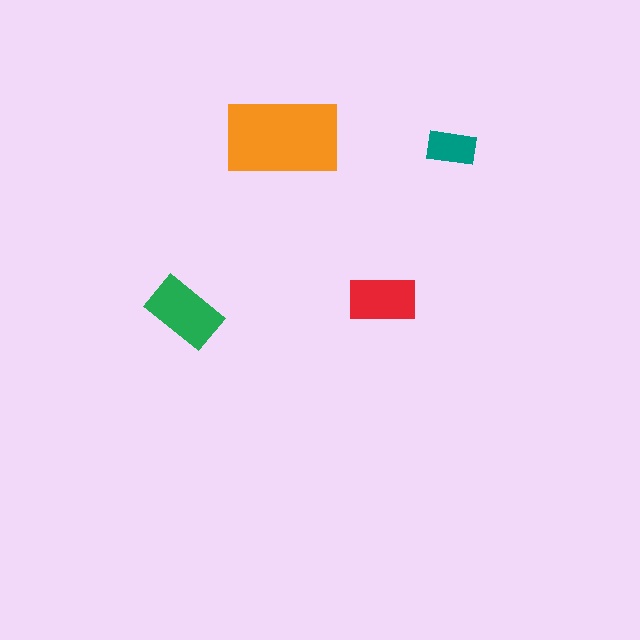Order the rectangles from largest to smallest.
the orange one, the green one, the red one, the teal one.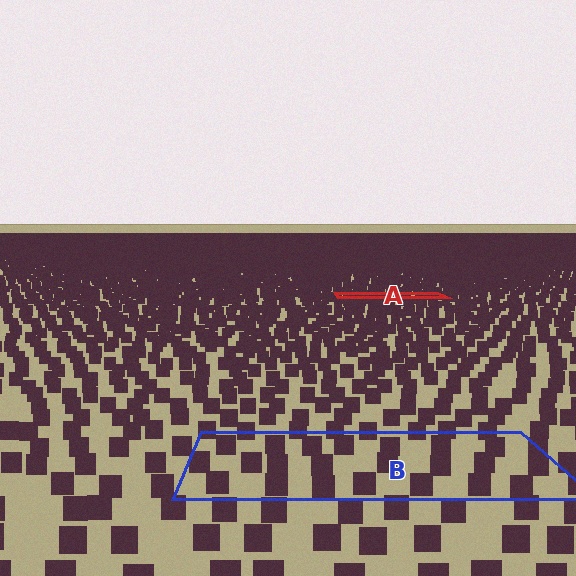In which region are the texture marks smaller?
The texture marks are smaller in region A, because it is farther away.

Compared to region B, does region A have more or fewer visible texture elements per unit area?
Region A has more texture elements per unit area — they are packed more densely because it is farther away.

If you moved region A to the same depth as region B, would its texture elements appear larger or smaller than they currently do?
They would appear larger. At a closer depth, the same texture elements are projected at a bigger on-screen size.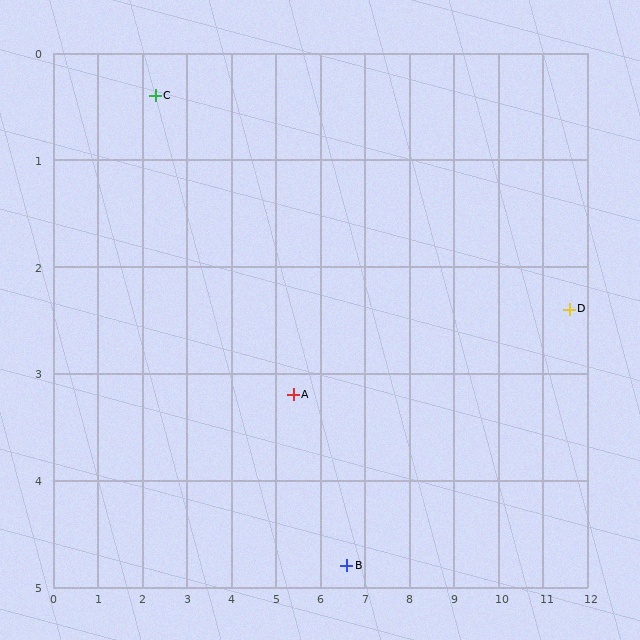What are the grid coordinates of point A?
Point A is at approximately (5.4, 3.2).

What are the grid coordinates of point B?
Point B is at approximately (6.6, 4.8).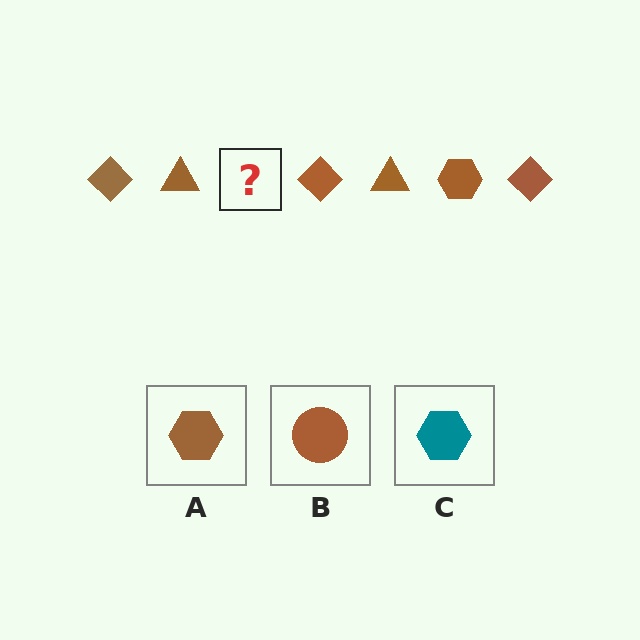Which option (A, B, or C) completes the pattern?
A.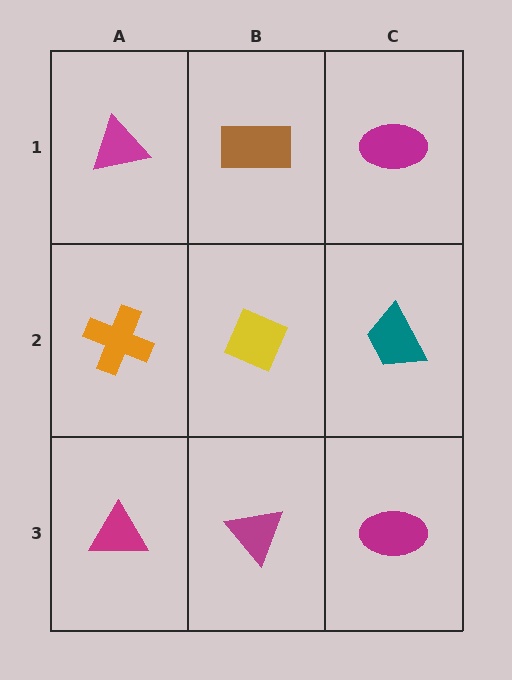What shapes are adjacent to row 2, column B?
A brown rectangle (row 1, column B), a magenta triangle (row 3, column B), an orange cross (row 2, column A), a teal trapezoid (row 2, column C).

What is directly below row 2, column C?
A magenta ellipse.